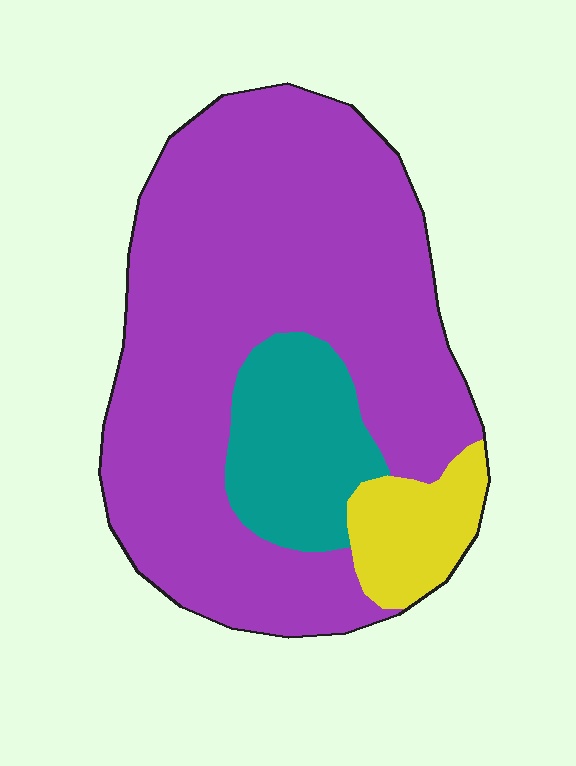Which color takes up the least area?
Yellow, at roughly 10%.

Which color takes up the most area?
Purple, at roughly 75%.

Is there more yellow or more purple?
Purple.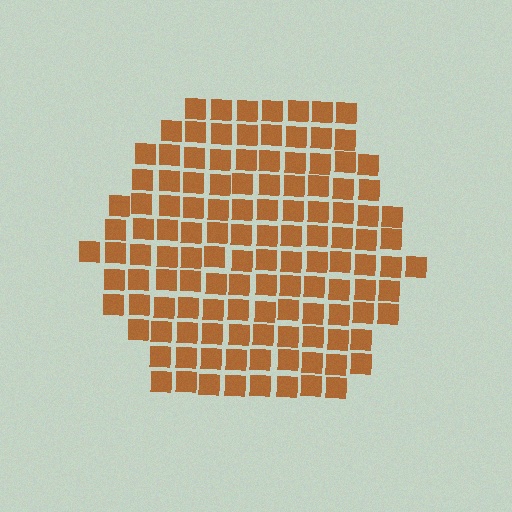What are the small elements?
The small elements are squares.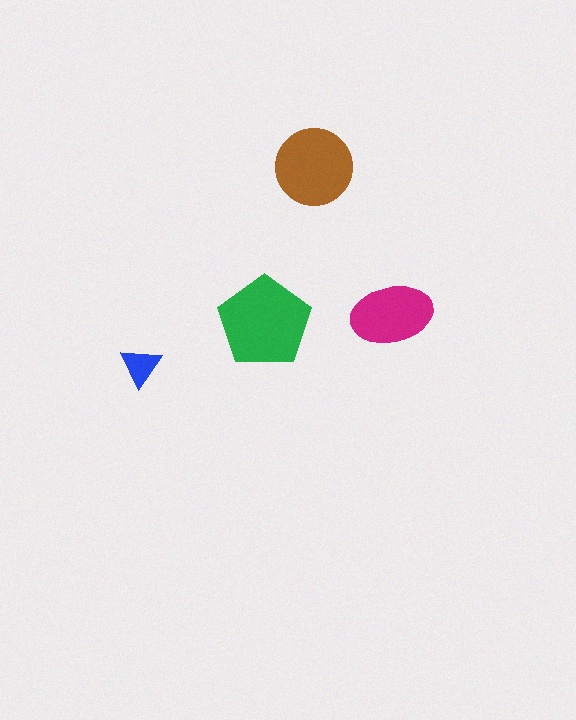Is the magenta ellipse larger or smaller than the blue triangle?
Larger.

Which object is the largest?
The green pentagon.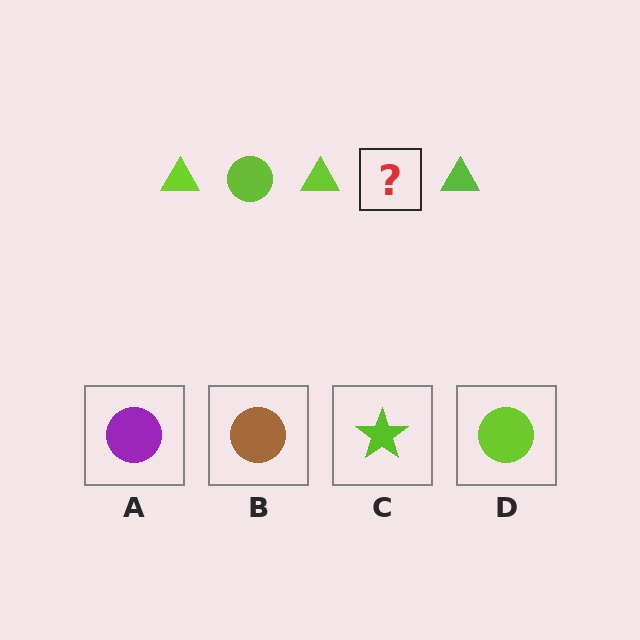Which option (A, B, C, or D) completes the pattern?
D.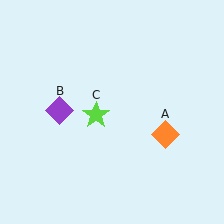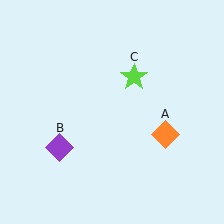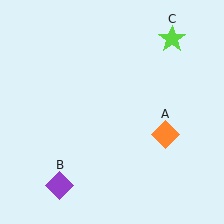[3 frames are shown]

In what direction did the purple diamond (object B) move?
The purple diamond (object B) moved down.